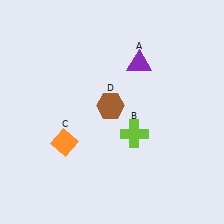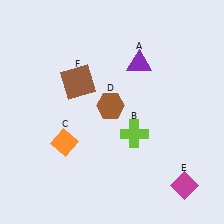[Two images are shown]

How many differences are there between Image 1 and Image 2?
There are 2 differences between the two images.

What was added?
A magenta diamond (E), a brown square (F) were added in Image 2.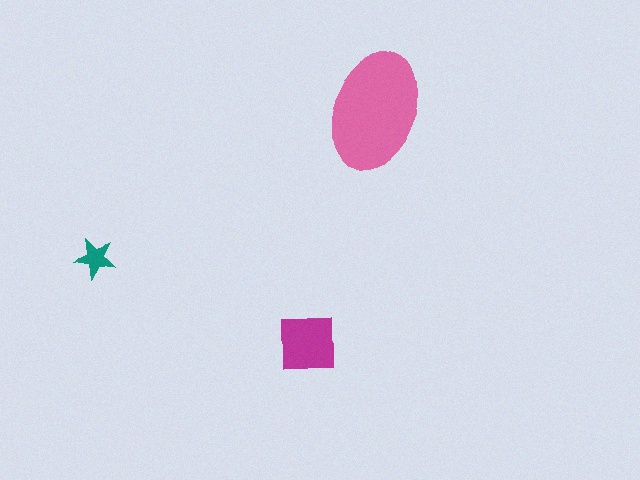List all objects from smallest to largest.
The teal star, the magenta square, the pink ellipse.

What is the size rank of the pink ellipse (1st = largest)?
1st.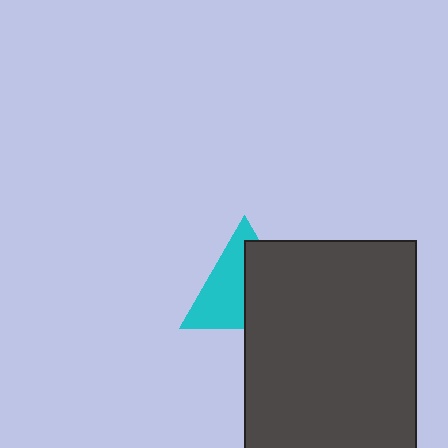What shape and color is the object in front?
The object in front is a dark gray rectangle.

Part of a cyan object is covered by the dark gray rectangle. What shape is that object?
It is a triangle.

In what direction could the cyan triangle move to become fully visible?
The cyan triangle could move left. That would shift it out from behind the dark gray rectangle entirely.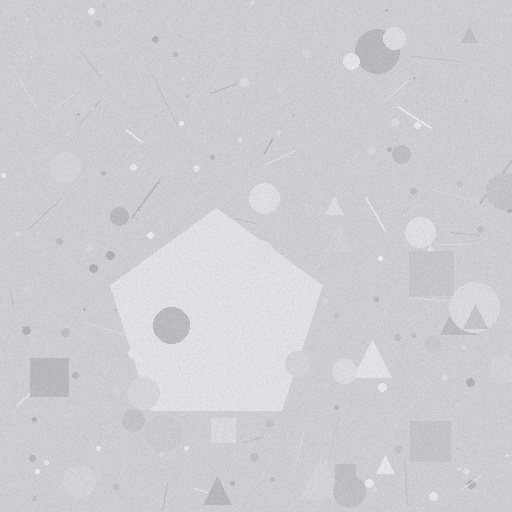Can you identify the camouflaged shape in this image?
The camouflaged shape is a pentagon.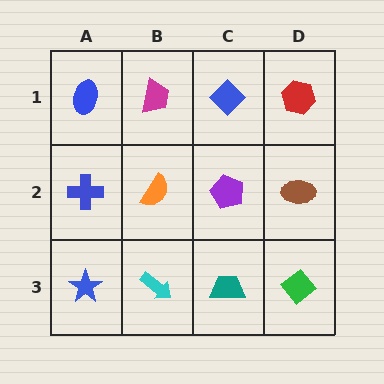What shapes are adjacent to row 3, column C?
A purple pentagon (row 2, column C), a cyan arrow (row 3, column B), a green diamond (row 3, column D).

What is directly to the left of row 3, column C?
A cyan arrow.